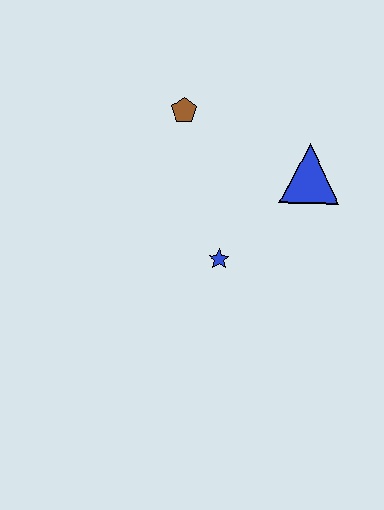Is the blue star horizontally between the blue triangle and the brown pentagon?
Yes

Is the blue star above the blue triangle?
No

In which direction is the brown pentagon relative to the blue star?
The brown pentagon is above the blue star.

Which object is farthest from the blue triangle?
The brown pentagon is farthest from the blue triangle.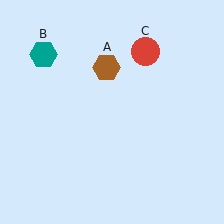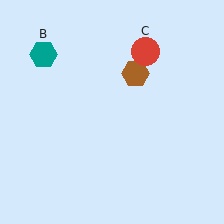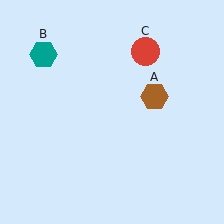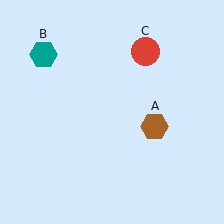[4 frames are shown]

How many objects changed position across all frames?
1 object changed position: brown hexagon (object A).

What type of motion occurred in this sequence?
The brown hexagon (object A) rotated clockwise around the center of the scene.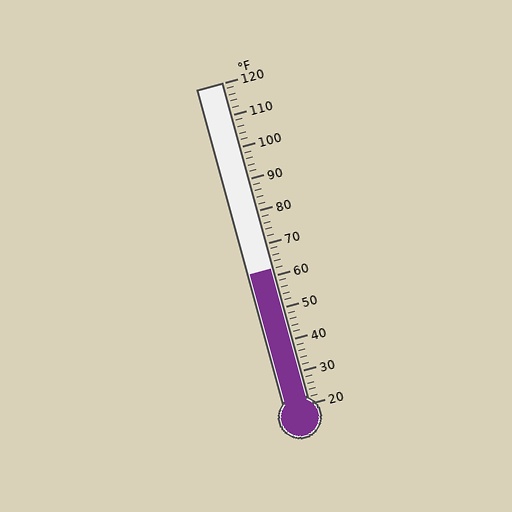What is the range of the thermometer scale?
The thermometer scale ranges from 20°F to 120°F.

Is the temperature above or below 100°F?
The temperature is below 100°F.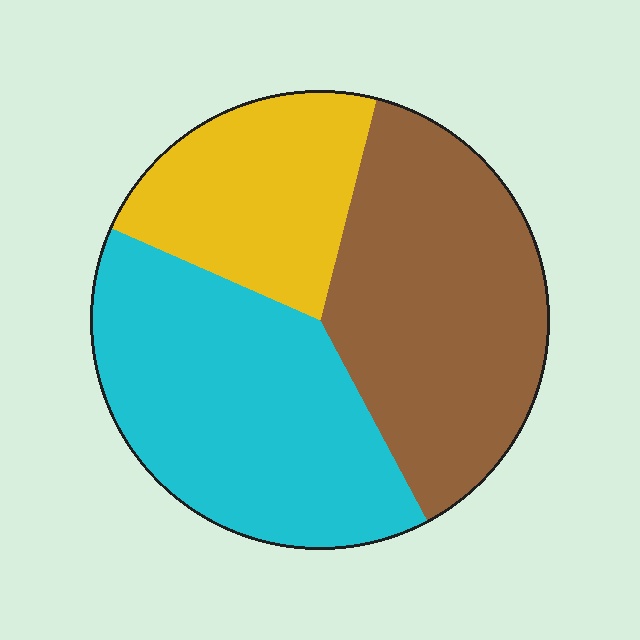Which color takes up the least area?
Yellow, at roughly 20%.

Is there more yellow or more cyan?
Cyan.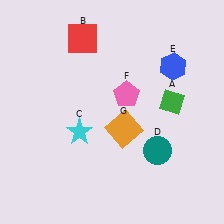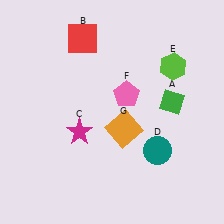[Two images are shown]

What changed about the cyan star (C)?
In Image 1, C is cyan. In Image 2, it changed to magenta.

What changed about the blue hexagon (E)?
In Image 1, E is blue. In Image 2, it changed to lime.